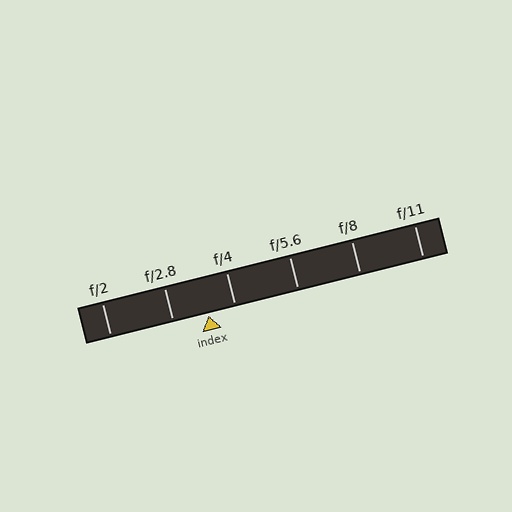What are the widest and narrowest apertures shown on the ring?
The widest aperture shown is f/2 and the narrowest is f/11.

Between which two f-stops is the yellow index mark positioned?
The index mark is between f/2.8 and f/4.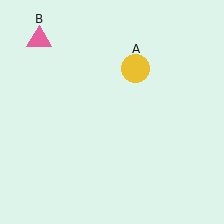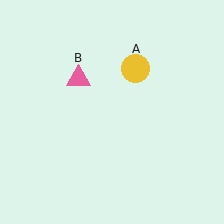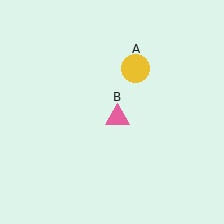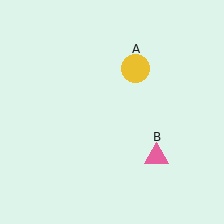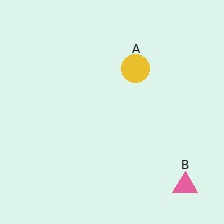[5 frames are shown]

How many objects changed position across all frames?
1 object changed position: pink triangle (object B).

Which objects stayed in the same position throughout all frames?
Yellow circle (object A) remained stationary.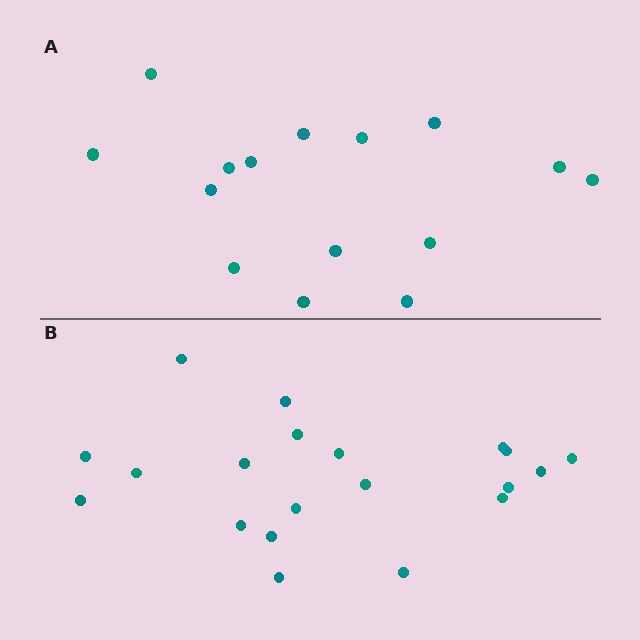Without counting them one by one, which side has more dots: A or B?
Region B (the bottom region) has more dots.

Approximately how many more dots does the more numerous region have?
Region B has about 5 more dots than region A.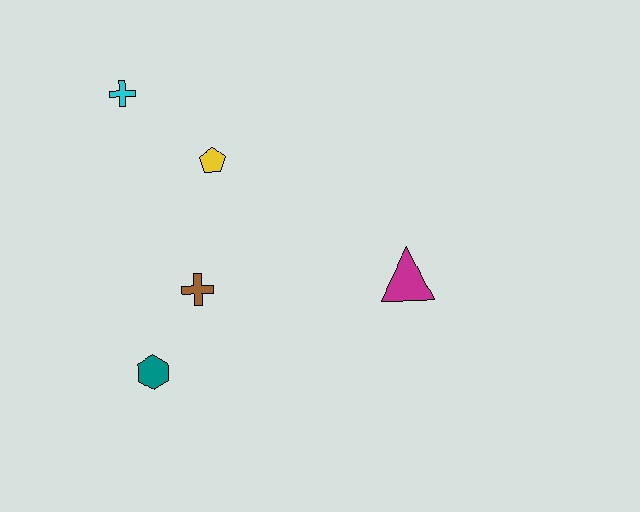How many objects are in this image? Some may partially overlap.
There are 5 objects.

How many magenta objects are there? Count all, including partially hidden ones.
There is 1 magenta object.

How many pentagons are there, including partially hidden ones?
There is 1 pentagon.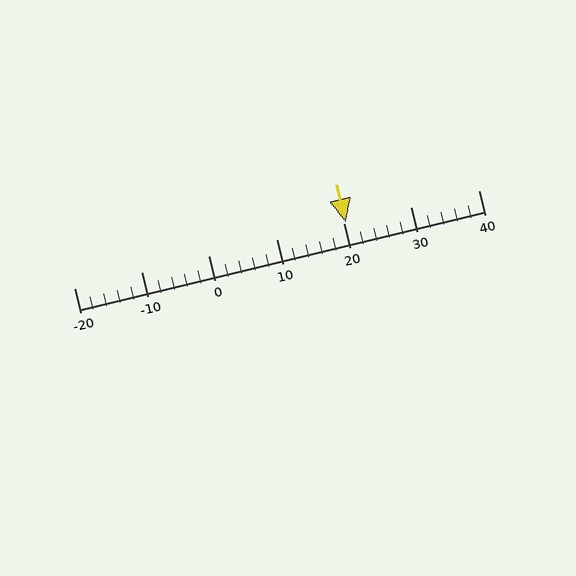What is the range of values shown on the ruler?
The ruler shows values from -20 to 40.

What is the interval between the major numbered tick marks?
The major tick marks are spaced 10 units apart.